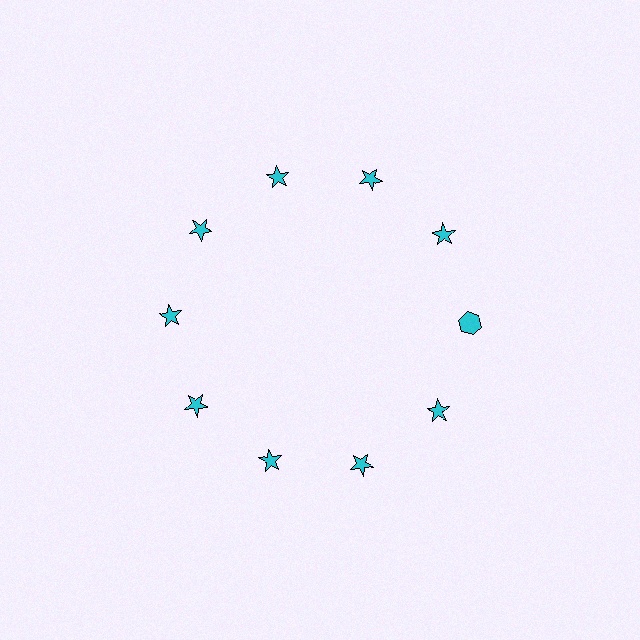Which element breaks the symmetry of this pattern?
The cyan hexagon at roughly the 3 o'clock position breaks the symmetry. All other shapes are cyan stars.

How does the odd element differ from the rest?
It has a different shape: hexagon instead of star.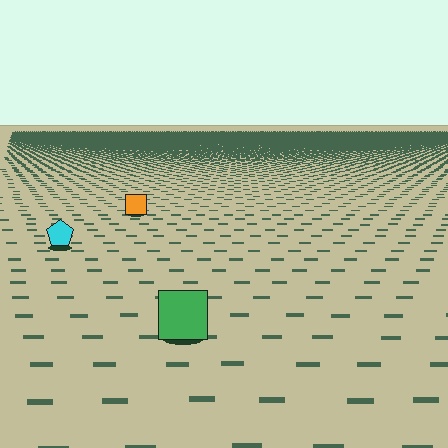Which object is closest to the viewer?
The green square is closest. The texture marks near it are larger and more spread out.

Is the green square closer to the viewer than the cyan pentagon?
Yes. The green square is closer — you can tell from the texture gradient: the ground texture is coarser near it.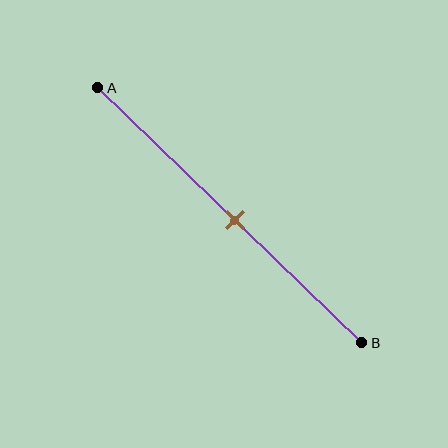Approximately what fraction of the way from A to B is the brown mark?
The brown mark is approximately 50% of the way from A to B.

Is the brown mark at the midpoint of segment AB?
Yes, the mark is approximately at the midpoint.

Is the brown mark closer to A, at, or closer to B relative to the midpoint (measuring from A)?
The brown mark is approximately at the midpoint of segment AB.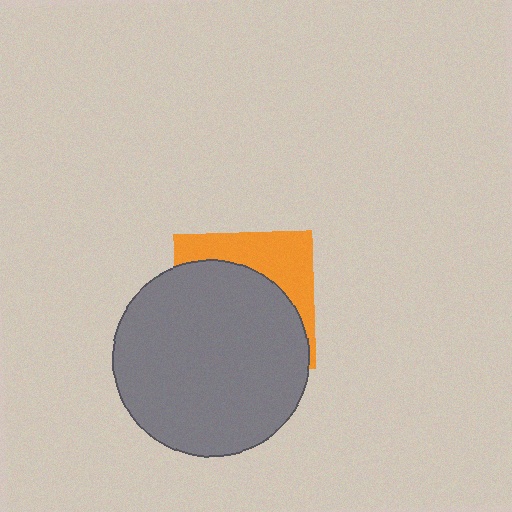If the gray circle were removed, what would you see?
You would see the complete orange square.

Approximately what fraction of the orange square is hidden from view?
Roughly 66% of the orange square is hidden behind the gray circle.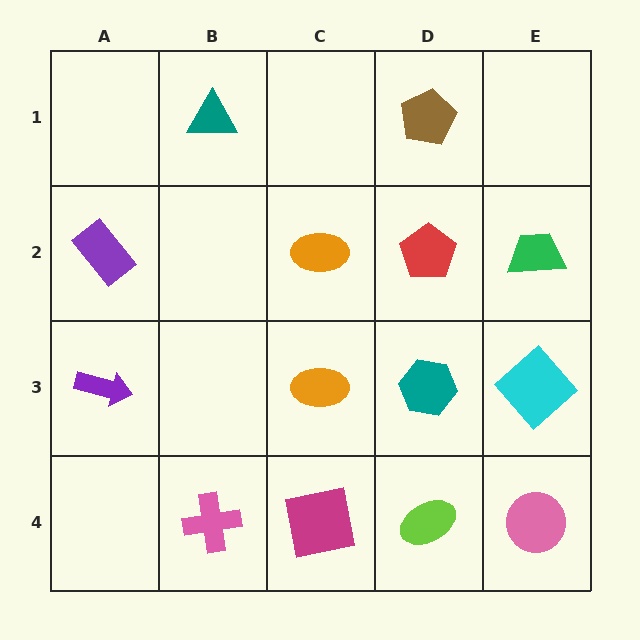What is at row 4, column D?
A lime ellipse.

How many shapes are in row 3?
4 shapes.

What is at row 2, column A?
A purple rectangle.